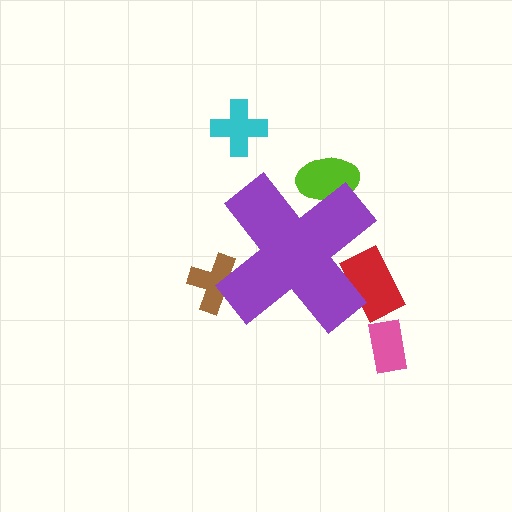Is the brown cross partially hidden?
Yes, the brown cross is partially hidden behind the purple cross.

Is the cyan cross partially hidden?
No, the cyan cross is fully visible.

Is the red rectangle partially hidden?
Yes, the red rectangle is partially hidden behind the purple cross.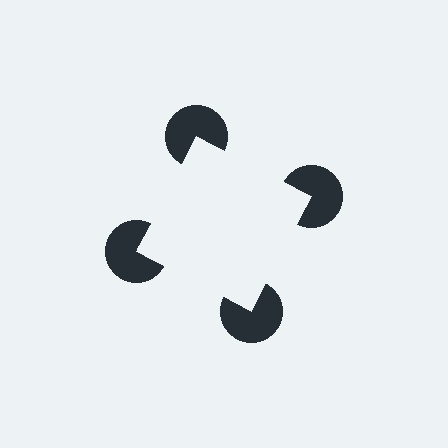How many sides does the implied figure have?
4 sides.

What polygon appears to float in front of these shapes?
An illusory square — its edges are inferred from the aligned wedge cuts in the pac-man discs, not physically drawn.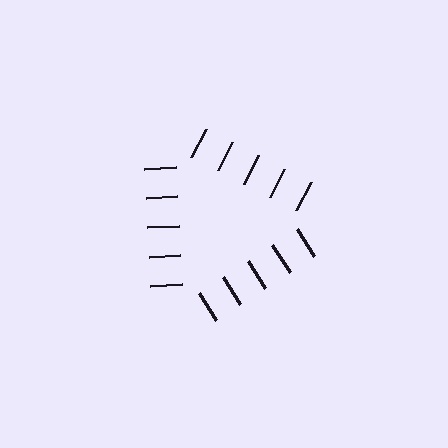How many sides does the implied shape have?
3 sides — the line-ends trace a triangle.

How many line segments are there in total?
15 — 5 along each of the 3 edges.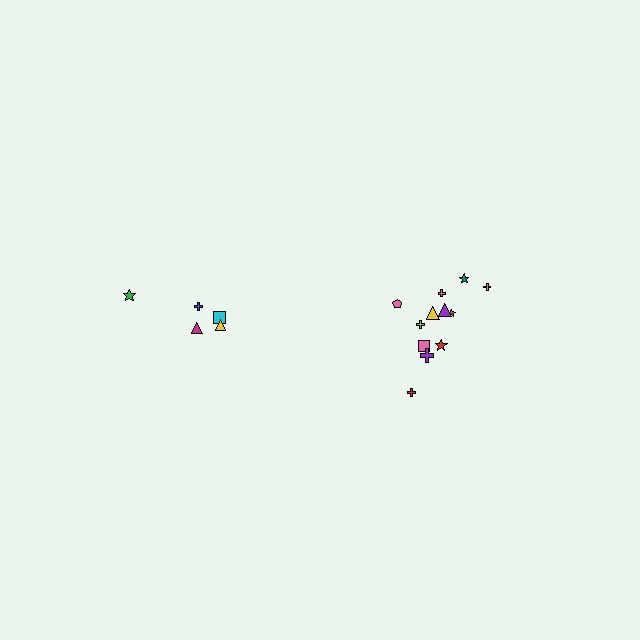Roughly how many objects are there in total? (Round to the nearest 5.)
Roughly 15 objects in total.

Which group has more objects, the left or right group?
The right group.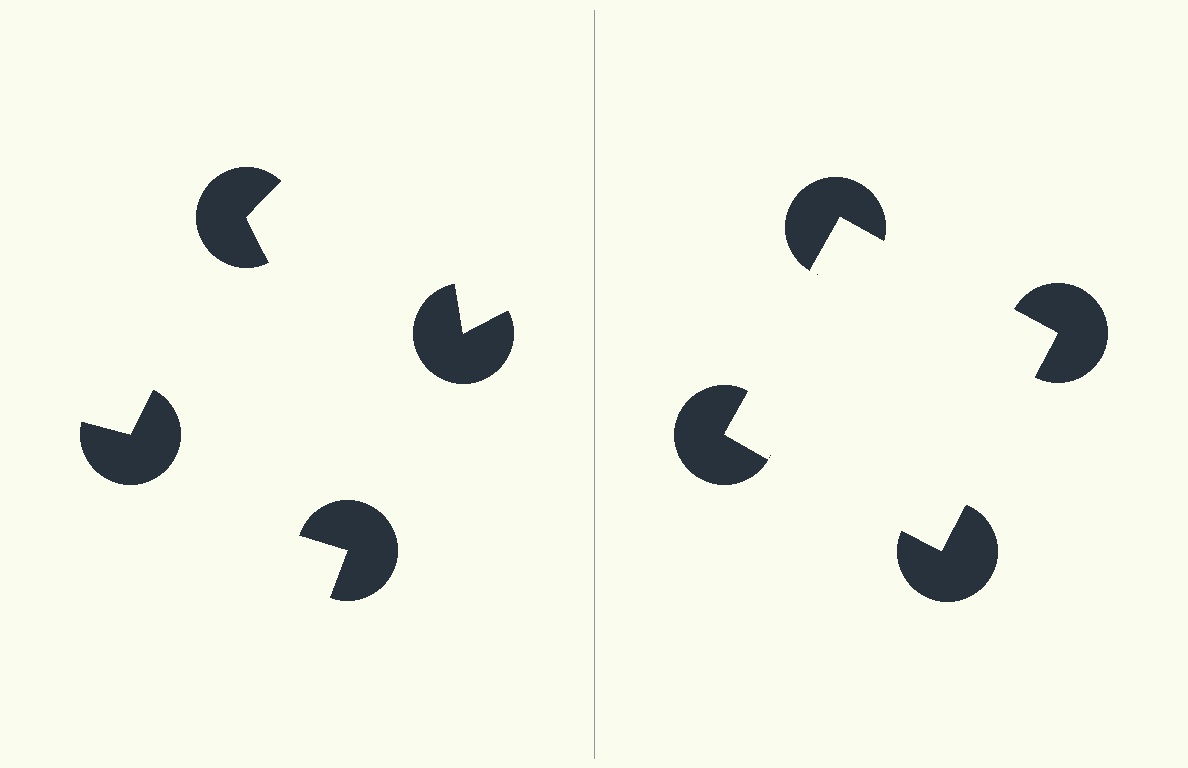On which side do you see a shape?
An illusory square appears on the right side. On the left side the wedge cuts are rotated, so no coherent shape forms.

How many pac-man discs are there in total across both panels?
8 — 4 on each side.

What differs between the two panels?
The pac-man discs are positioned identically on both sides; only the wedge orientations differ. On the right they align to a square; on the left they are misaligned.